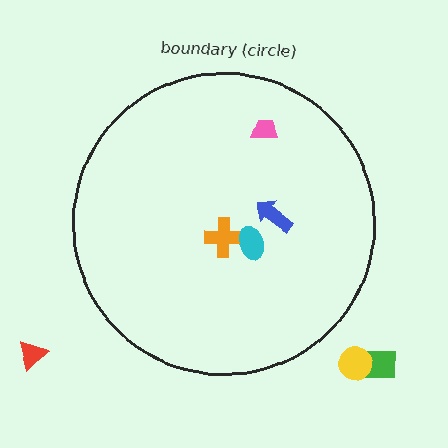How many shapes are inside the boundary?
4 inside, 3 outside.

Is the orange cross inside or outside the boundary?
Inside.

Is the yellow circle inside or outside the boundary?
Outside.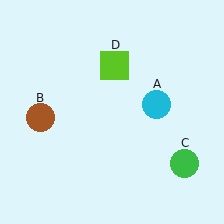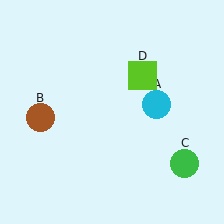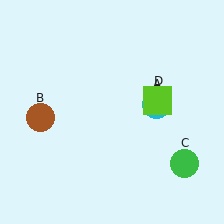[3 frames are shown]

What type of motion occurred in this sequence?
The lime square (object D) rotated clockwise around the center of the scene.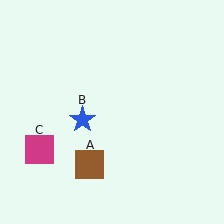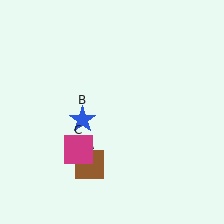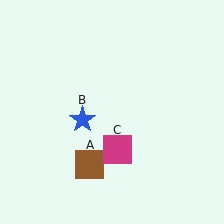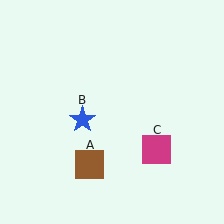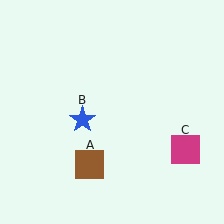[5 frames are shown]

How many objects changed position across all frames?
1 object changed position: magenta square (object C).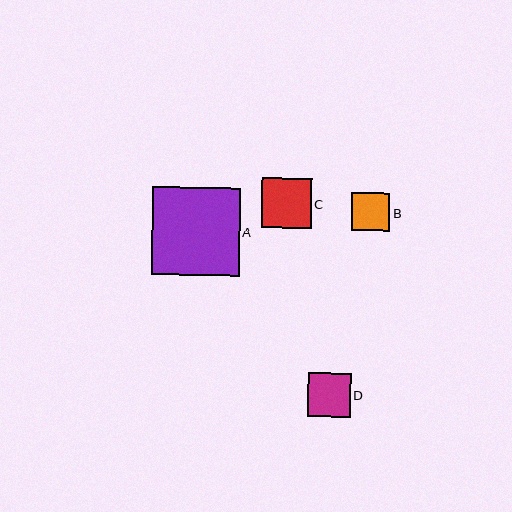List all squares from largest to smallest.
From largest to smallest: A, C, D, B.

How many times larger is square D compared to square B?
Square D is approximately 1.1 times the size of square B.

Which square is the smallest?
Square B is the smallest with a size of approximately 38 pixels.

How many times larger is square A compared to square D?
Square A is approximately 2.0 times the size of square D.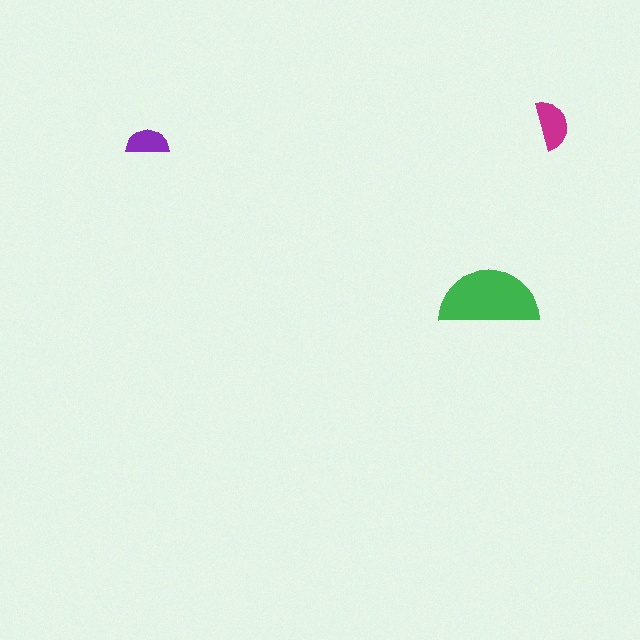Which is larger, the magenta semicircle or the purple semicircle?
The magenta one.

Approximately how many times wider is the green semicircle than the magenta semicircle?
About 2 times wider.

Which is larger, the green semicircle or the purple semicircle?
The green one.